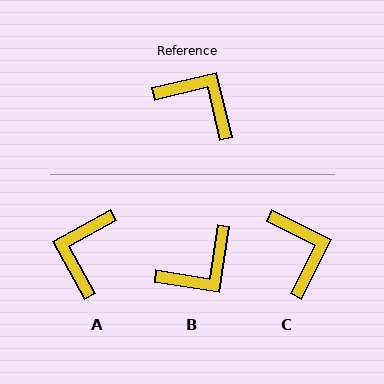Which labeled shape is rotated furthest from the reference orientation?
B, about 112 degrees away.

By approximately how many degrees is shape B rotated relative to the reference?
Approximately 112 degrees clockwise.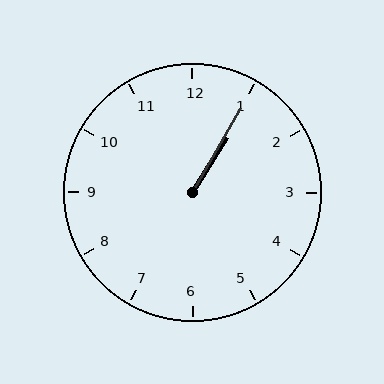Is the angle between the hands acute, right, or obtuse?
It is acute.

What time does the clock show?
1:05.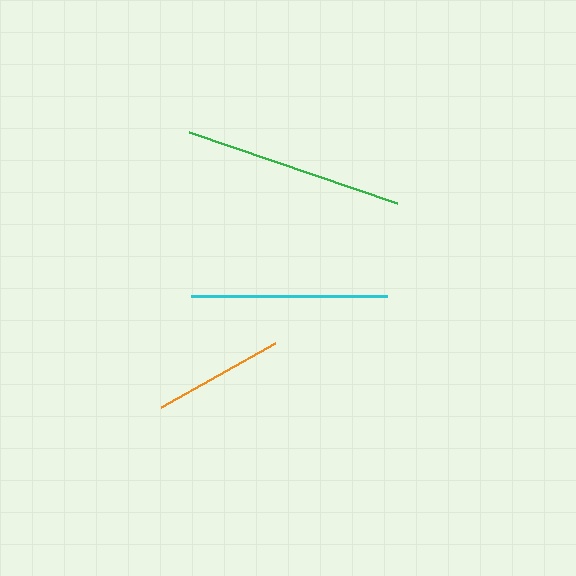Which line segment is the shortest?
The orange line is the shortest at approximately 131 pixels.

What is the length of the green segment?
The green segment is approximately 221 pixels long.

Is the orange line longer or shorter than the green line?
The green line is longer than the orange line.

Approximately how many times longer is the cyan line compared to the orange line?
The cyan line is approximately 1.5 times the length of the orange line.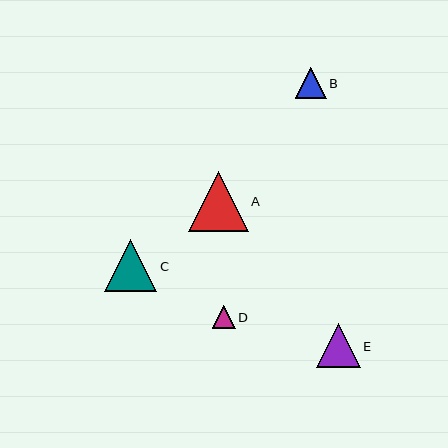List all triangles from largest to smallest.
From largest to smallest: A, C, E, B, D.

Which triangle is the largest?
Triangle A is the largest with a size of approximately 59 pixels.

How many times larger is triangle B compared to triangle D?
Triangle B is approximately 1.3 times the size of triangle D.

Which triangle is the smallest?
Triangle D is the smallest with a size of approximately 23 pixels.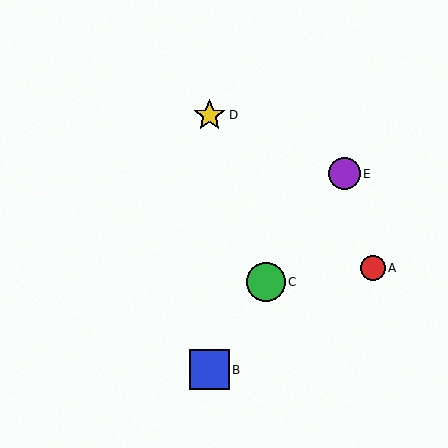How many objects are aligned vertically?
2 objects (B, D) are aligned vertically.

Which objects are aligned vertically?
Objects B, D are aligned vertically.